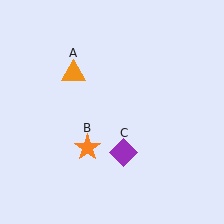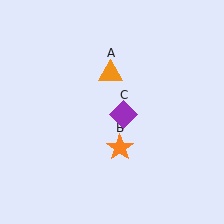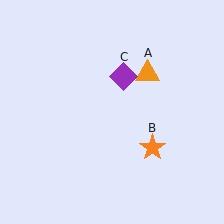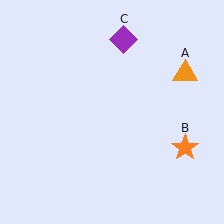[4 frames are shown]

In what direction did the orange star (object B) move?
The orange star (object B) moved right.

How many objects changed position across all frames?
3 objects changed position: orange triangle (object A), orange star (object B), purple diamond (object C).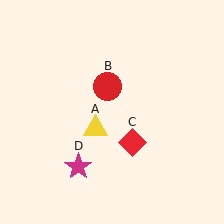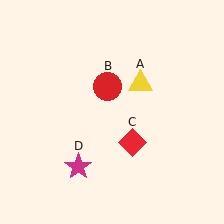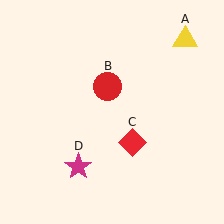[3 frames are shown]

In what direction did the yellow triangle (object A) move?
The yellow triangle (object A) moved up and to the right.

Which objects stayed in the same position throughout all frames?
Red circle (object B) and red diamond (object C) and magenta star (object D) remained stationary.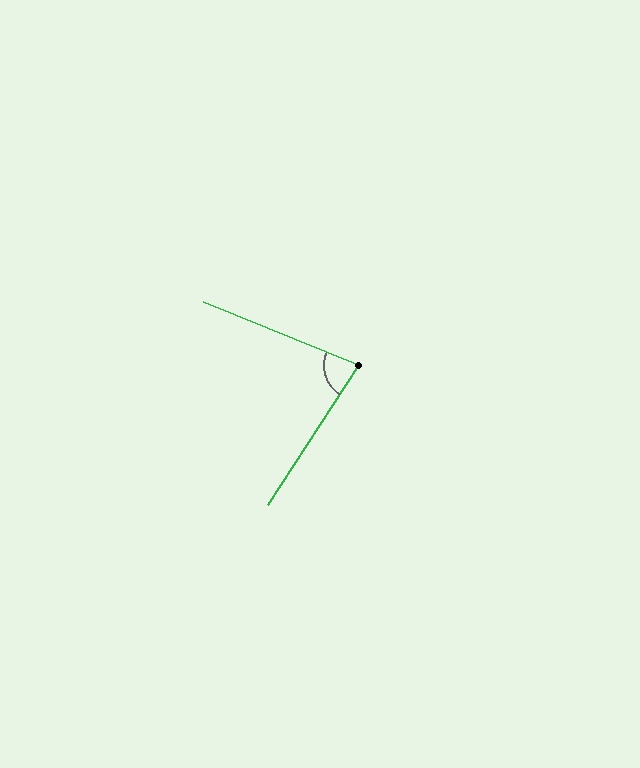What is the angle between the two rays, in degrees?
Approximately 79 degrees.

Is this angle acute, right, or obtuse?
It is acute.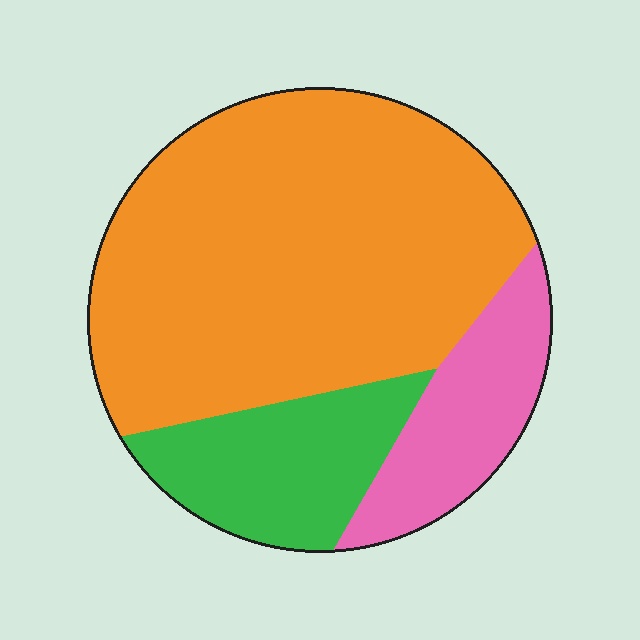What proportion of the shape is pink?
Pink takes up about one sixth (1/6) of the shape.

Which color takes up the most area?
Orange, at roughly 65%.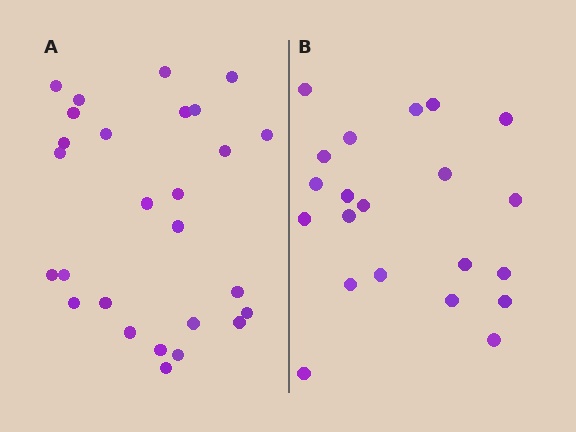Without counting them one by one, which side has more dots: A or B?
Region A (the left region) has more dots.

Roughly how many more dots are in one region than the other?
Region A has about 6 more dots than region B.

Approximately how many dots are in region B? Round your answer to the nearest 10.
About 20 dots. (The exact count is 21, which rounds to 20.)